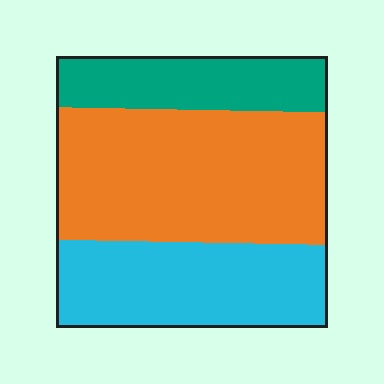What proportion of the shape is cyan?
Cyan takes up about one third (1/3) of the shape.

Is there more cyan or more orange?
Orange.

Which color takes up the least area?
Teal, at roughly 20%.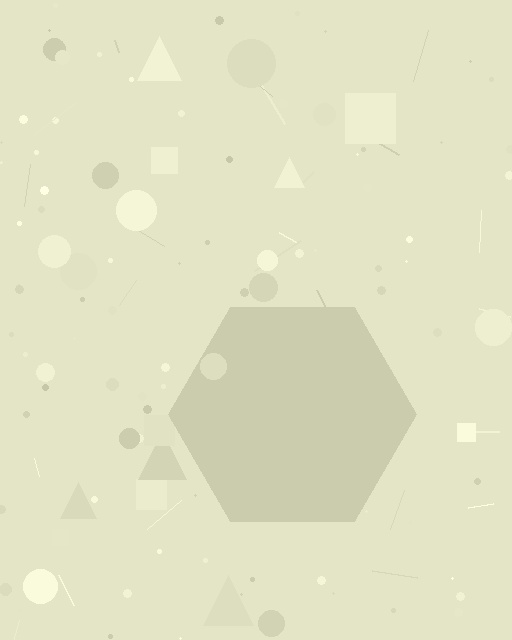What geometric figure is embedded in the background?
A hexagon is embedded in the background.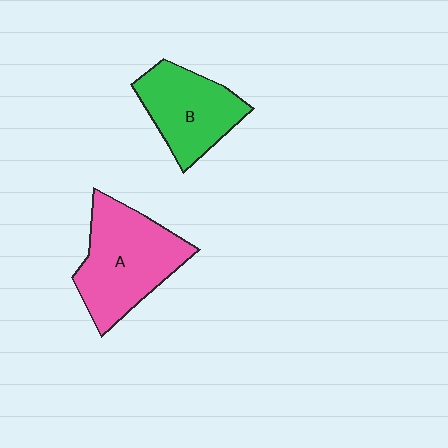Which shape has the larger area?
Shape A (pink).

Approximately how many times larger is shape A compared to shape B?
Approximately 1.3 times.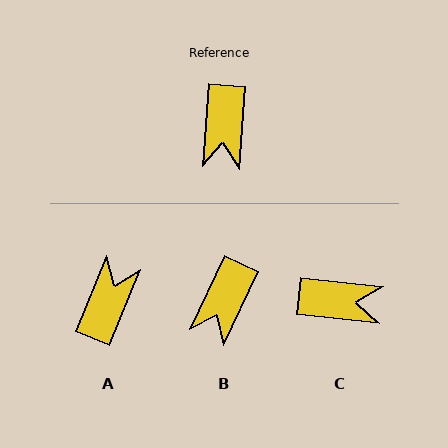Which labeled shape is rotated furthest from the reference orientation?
A, about 162 degrees away.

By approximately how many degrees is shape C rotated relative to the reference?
Approximately 88 degrees counter-clockwise.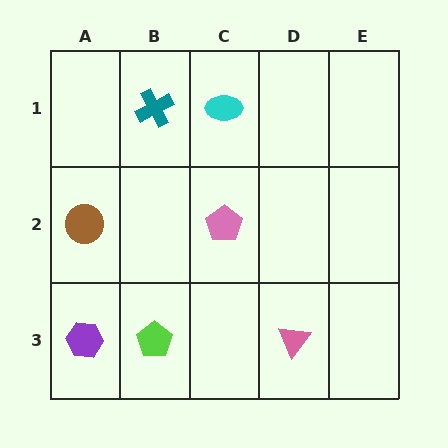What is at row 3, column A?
A purple hexagon.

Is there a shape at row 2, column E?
No, that cell is empty.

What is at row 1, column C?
A cyan ellipse.